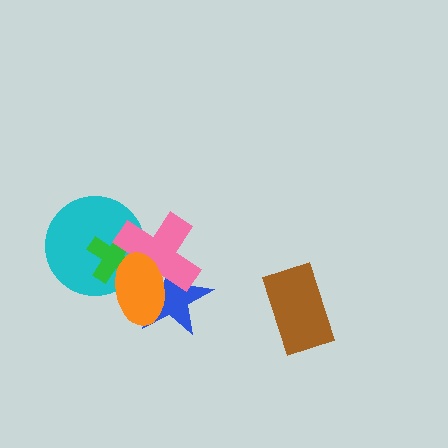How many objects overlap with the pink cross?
4 objects overlap with the pink cross.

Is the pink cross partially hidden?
Yes, it is partially covered by another shape.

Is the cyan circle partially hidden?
Yes, it is partially covered by another shape.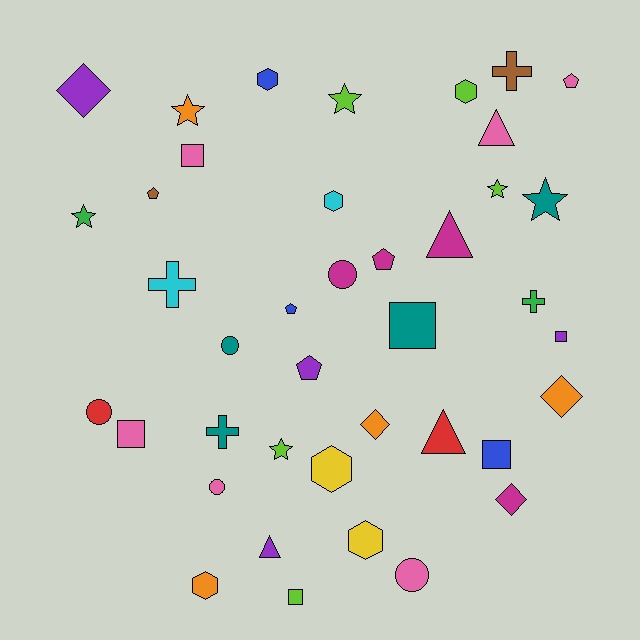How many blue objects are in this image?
There are 3 blue objects.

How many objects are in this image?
There are 40 objects.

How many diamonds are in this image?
There are 4 diamonds.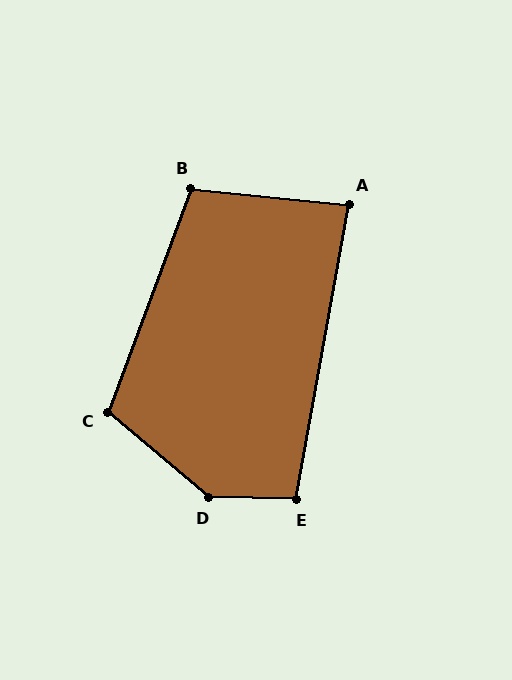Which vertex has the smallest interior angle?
A, at approximately 85 degrees.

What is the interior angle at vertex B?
Approximately 105 degrees (obtuse).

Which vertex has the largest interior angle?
D, at approximately 141 degrees.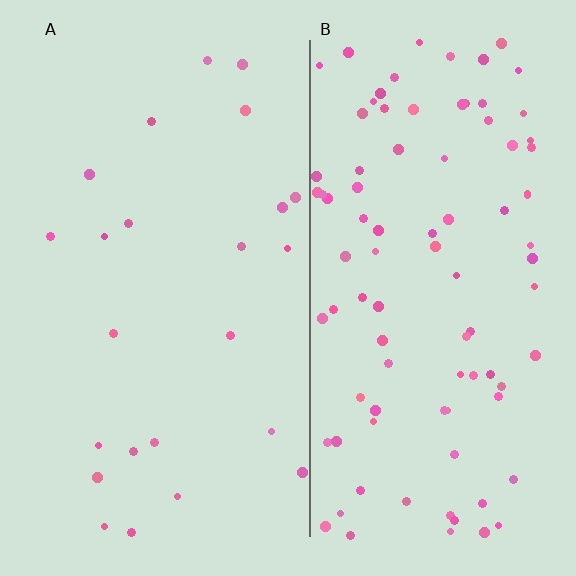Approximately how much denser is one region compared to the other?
Approximately 4.0× — region B over region A.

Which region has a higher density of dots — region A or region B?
B (the right).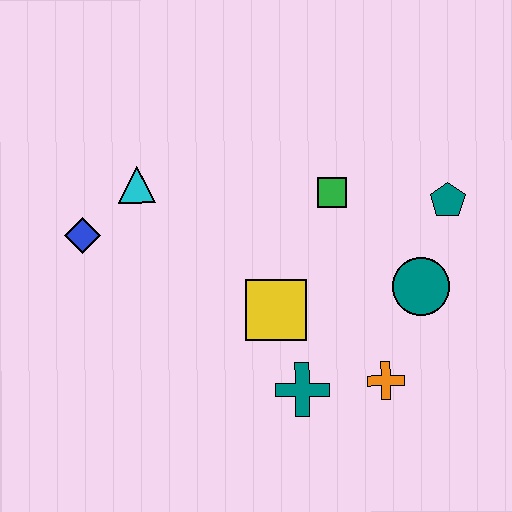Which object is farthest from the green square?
The blue diamond is farthest from the green square.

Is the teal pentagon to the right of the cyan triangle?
Yes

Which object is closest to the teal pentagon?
The teal circle is closest to the teal pentagon.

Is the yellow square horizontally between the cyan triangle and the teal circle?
Yes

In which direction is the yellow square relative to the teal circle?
The yellow square is to the left of the teal circle.